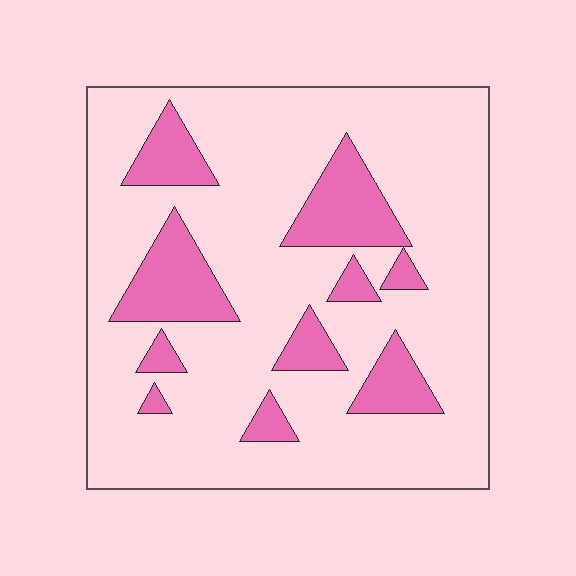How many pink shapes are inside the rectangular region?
10.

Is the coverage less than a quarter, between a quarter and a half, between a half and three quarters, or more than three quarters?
Less than a quarter.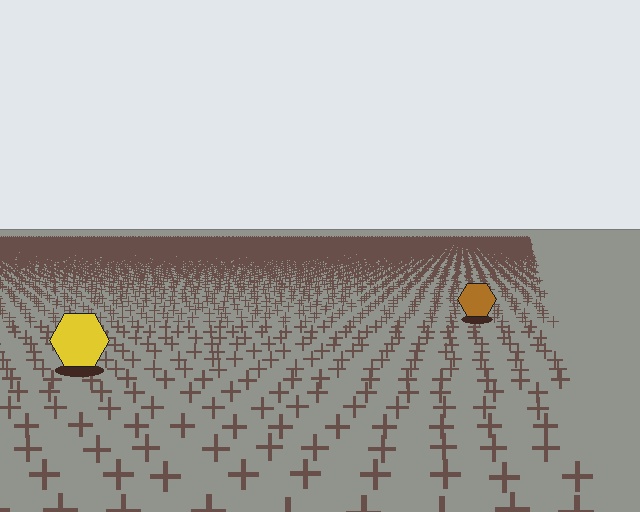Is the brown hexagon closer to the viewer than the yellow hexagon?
No. The yellow hexagon is closer — you can tell from the texture gradient: the ground texture is coarser near it.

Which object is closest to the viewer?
The yellow hexagon is closest. The texture marks near it are larger and more spread out.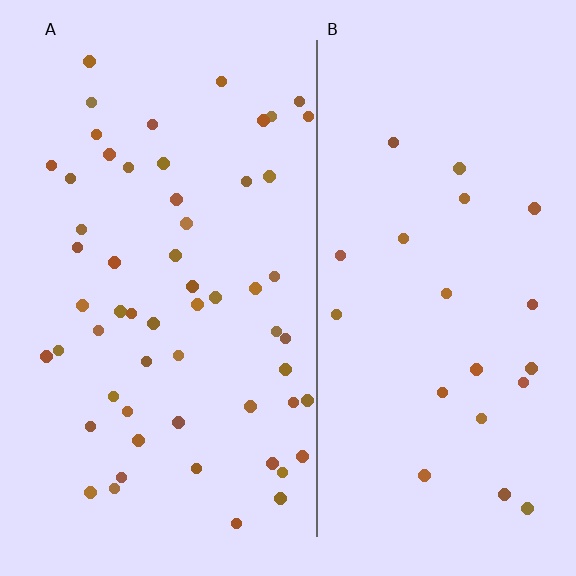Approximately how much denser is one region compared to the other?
Approximately 2.6× — region A over region B.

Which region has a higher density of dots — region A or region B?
A (the left).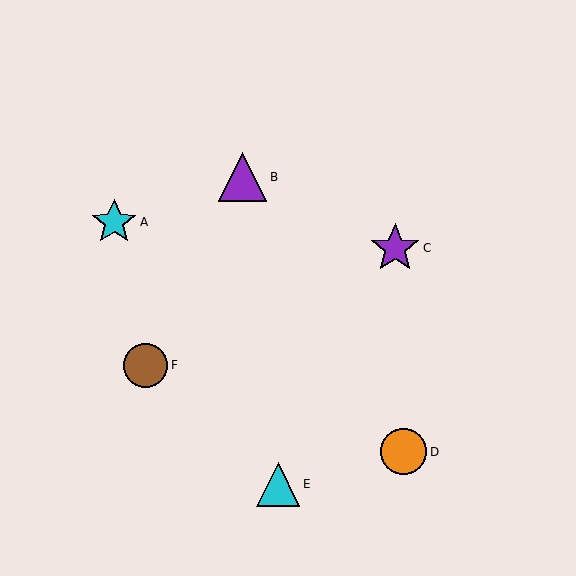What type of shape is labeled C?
Shape C is a purple star.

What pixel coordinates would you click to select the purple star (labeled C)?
Click at (395, 248) to select the purple star C.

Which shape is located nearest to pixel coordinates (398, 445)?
The orange circle (labeled D) at (404, 452) is nearest to that location.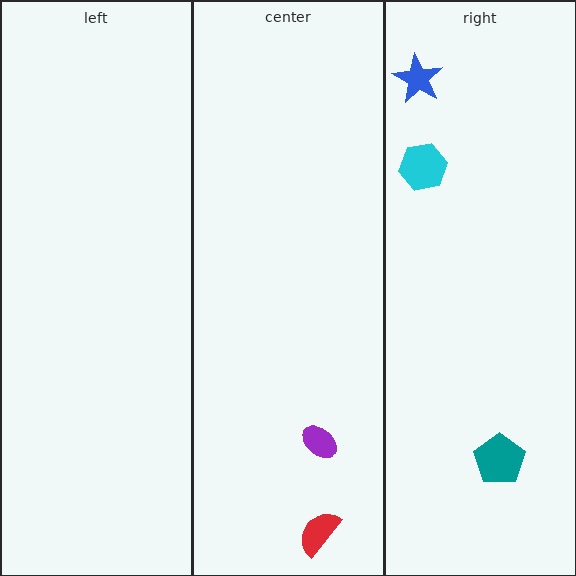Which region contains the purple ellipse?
The center region.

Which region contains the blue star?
The right region.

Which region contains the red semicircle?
The center region.